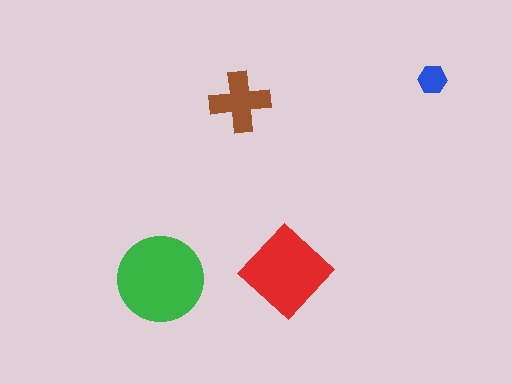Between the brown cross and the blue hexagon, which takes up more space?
The brown cross.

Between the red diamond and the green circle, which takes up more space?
The green circle.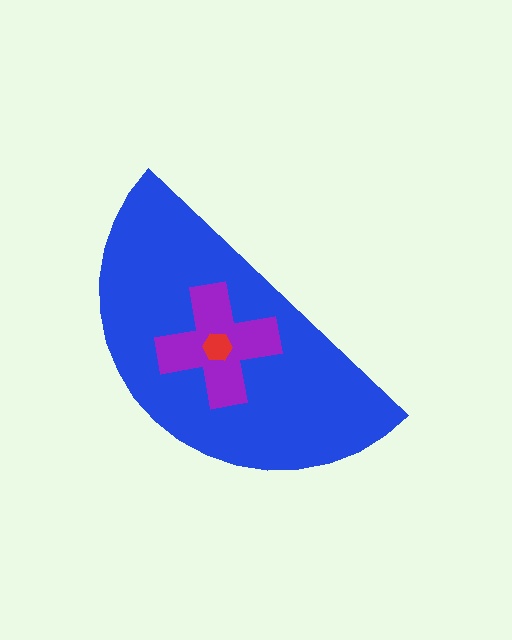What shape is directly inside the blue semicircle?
The purple cross.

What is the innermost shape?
The red hexagon.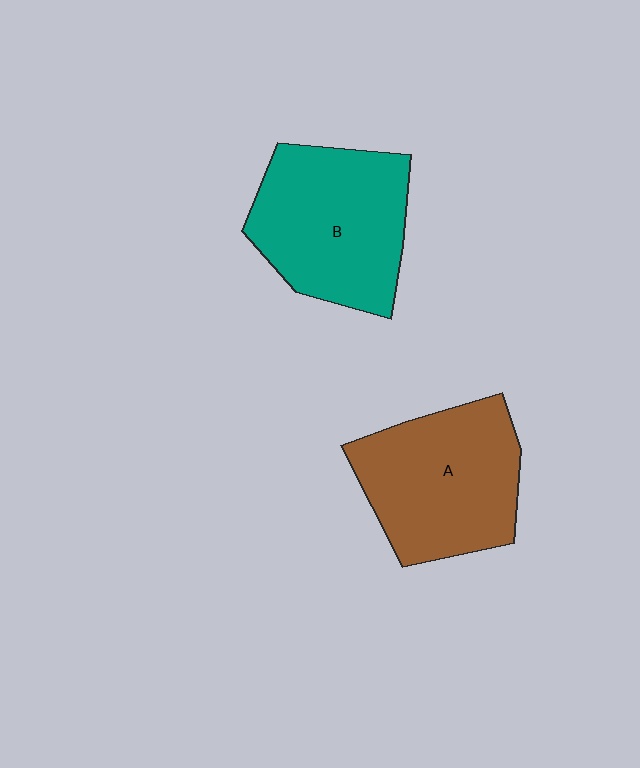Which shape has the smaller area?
Shape A (brown).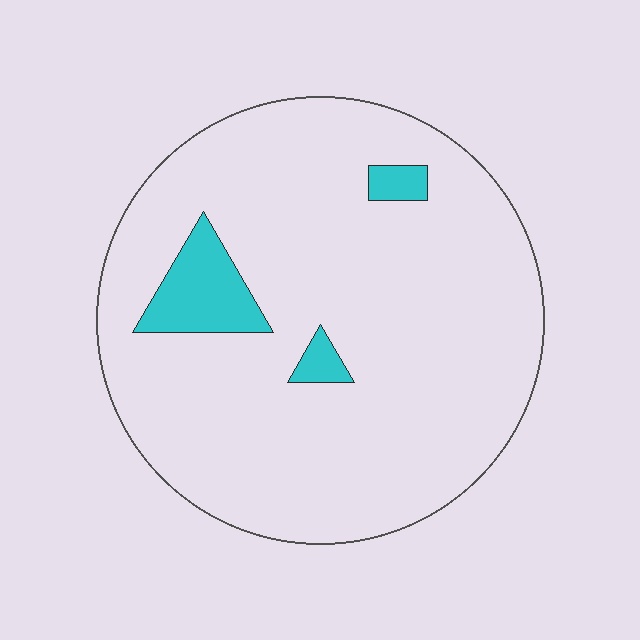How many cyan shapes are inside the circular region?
3.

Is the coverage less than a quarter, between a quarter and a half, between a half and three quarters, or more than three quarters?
Less than a quarter.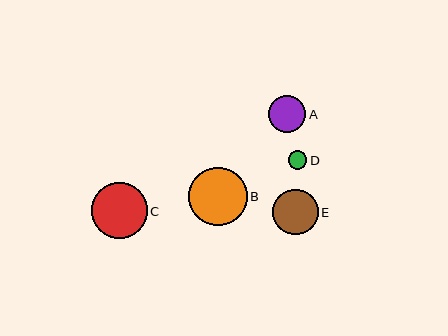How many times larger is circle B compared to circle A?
Circle B is approximately 1.6 times the size of circle A.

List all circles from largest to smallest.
From largest to smallest: B, C, E, A, D.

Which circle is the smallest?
Circle D is the smallest with a size of approximately 19 pixels.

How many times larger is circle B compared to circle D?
Circle B is approximately 3.1 times the size of circle D.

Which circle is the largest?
Circle B is the largest with a size of approximately 59 pixels.